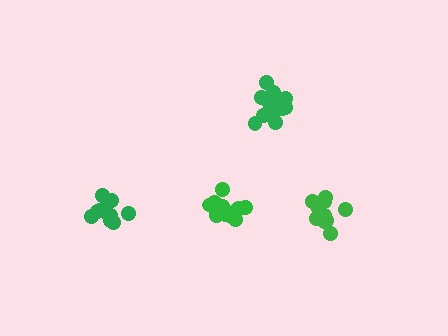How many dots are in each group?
Group 1: 11 dots, Group 2: 11 dots, Group 3: 13 dots, Group 4: 17 dots (52 total).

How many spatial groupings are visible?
There are 4 spatial groupings.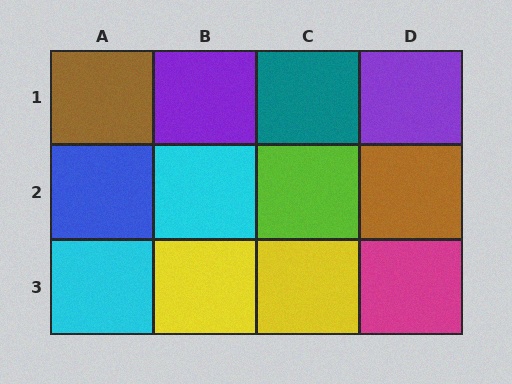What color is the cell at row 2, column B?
Cyan.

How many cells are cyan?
2 cells are cyan.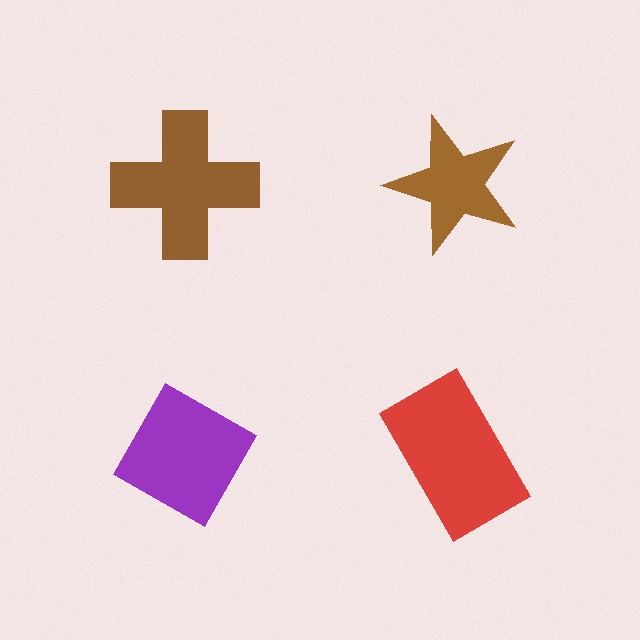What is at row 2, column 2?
A red rectangle.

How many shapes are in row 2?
2 shapes.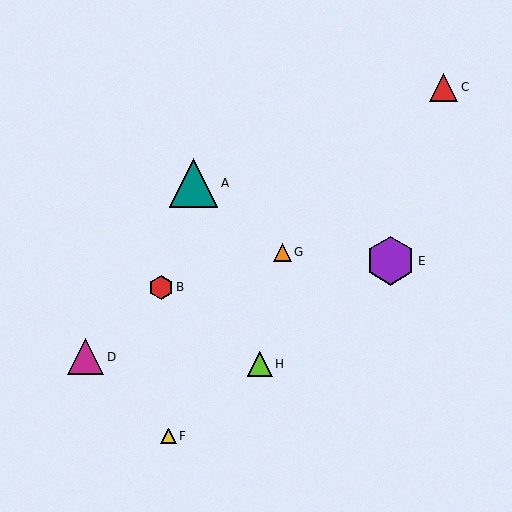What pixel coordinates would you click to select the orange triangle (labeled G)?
Click at (282, 252) to select the orange triangle G.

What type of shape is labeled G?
Shape G is an orange triangle.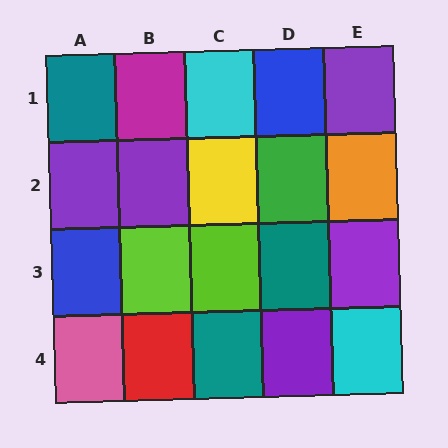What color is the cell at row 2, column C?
Yellow.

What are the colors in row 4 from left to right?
Pink, red, teal, purple, cyan.